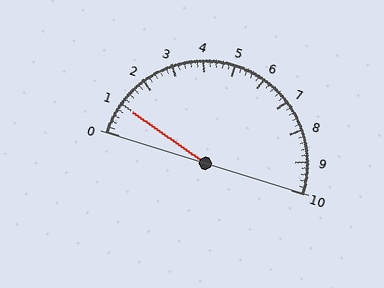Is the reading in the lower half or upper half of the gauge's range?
The reading is in the lower half of the range (0 to 10).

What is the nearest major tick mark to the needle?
The nearest major tick mark is 1.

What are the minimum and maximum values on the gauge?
The gauge ranges from 0 to 10.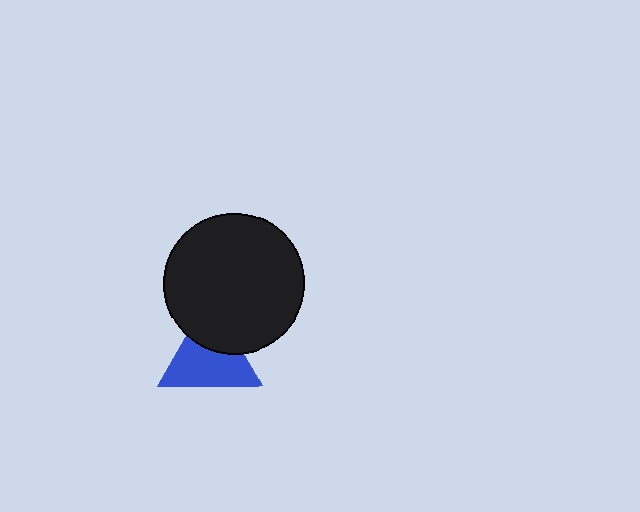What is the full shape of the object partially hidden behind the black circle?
The partially hidden object is a blue triangle.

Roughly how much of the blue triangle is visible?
Most of it is visible (roughly 65%).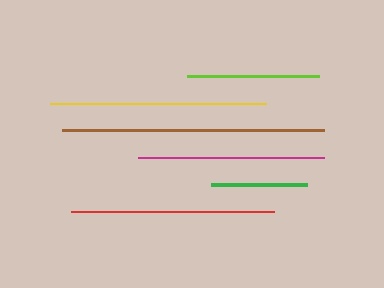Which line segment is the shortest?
The green line is the shortest at approximately 96 pixels.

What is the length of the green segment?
The green segment is approximately 96 pixels long.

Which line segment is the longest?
The brown line is the longest at approximately 262 pixels.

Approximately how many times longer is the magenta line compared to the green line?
The magenta line is approximately 1.9 times the length of the green line.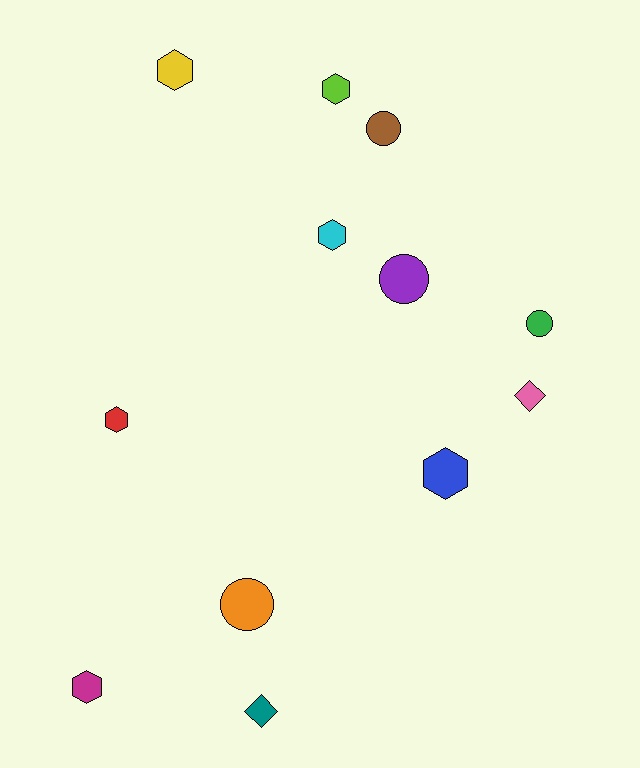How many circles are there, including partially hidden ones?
There are 4 circles.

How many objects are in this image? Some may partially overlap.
There are 12 objects.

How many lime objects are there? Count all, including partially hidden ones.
There is 1 lime object.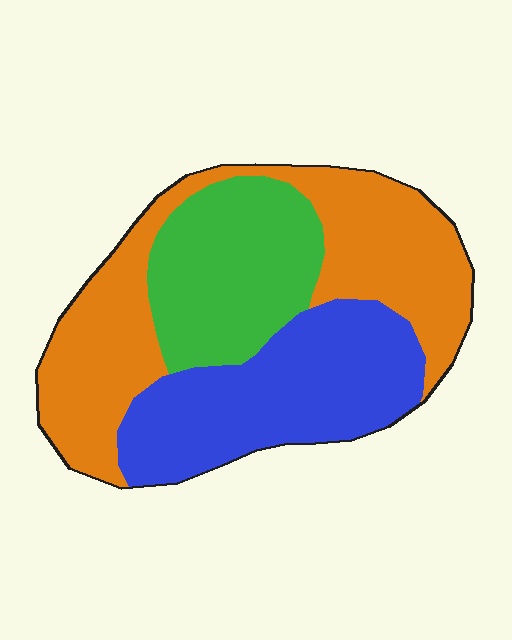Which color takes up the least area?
Green, at roughly 25%.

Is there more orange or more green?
Orange.